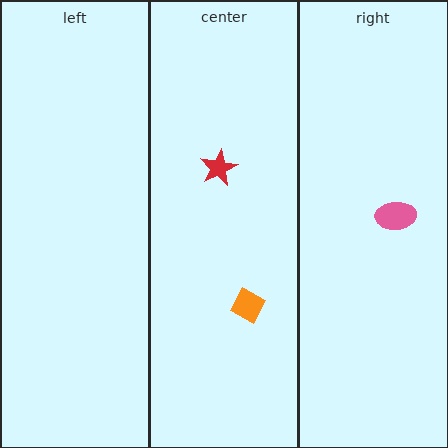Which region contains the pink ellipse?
The right region.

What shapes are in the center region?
The orange diamond, the red star.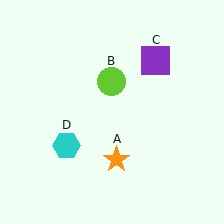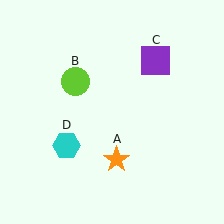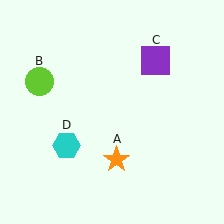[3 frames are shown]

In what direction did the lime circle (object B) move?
The lime circle (object B) moved left.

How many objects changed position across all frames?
1 object changed position: lime circle (object B).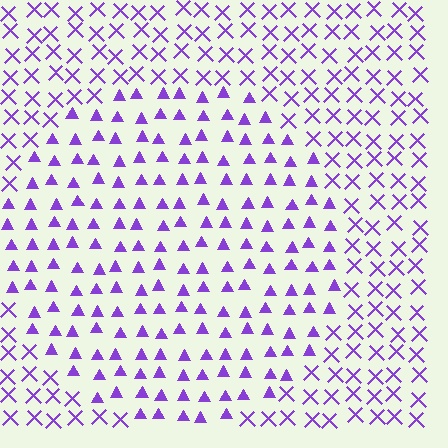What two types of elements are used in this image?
The image uses triangles inside the circle region and X marks outside it.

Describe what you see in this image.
The image is filled with small purple elements arranged in a uniform grid. A circle-shaped region contains triangles, while the surrounding area contains X marks. The boundary is defined purely by the change in element shape.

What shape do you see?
I see a circle.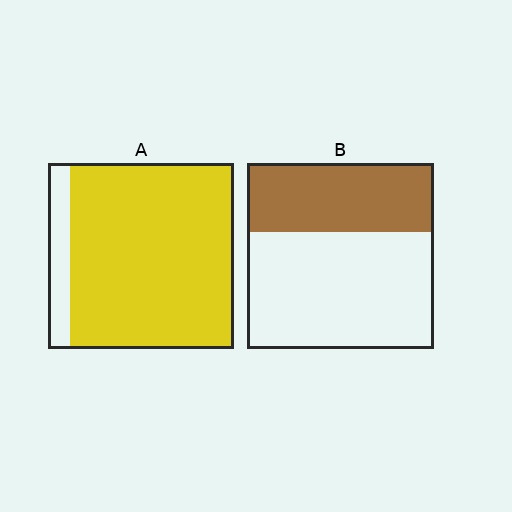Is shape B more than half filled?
No.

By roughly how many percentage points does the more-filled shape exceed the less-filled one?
By roughly 50 percentage points (A over B).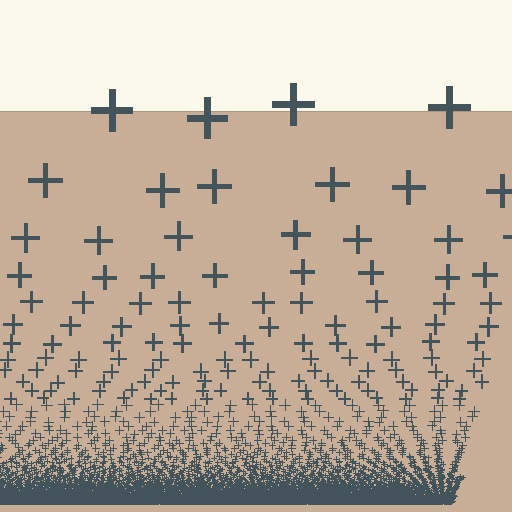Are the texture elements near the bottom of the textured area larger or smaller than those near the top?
Smaller. The gradient is inverted — elements near the bottom are smaller and denser.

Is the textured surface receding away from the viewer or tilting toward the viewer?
The surface appears to tilt toward the viewer. Texture elements get larger and sparser toward the top.